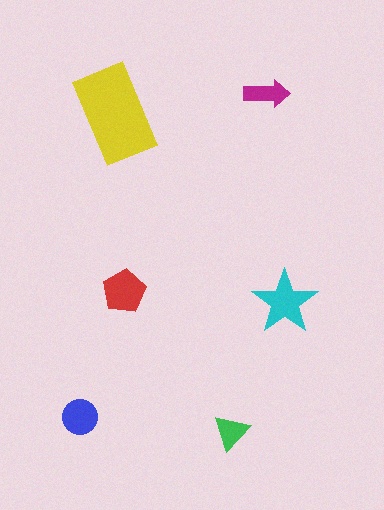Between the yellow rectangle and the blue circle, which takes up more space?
The yellow rectangle.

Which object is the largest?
The yellow rectangle.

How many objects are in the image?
There are 6 objects in the image.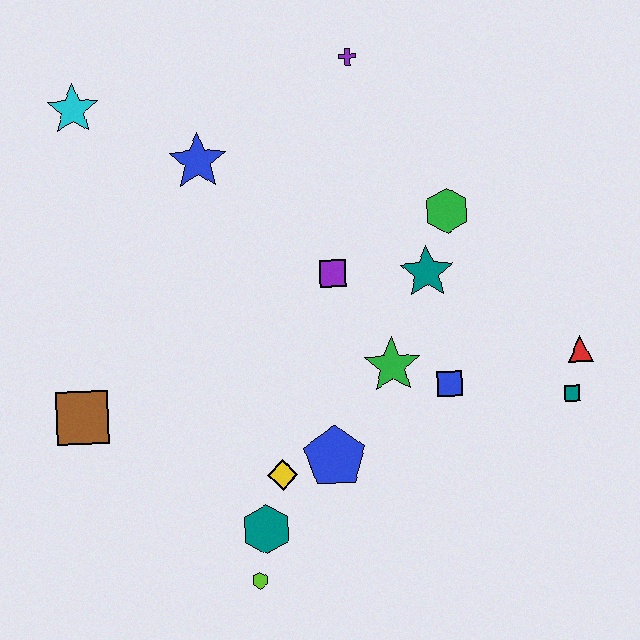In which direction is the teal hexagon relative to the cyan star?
The teal hexagon is below the cyan star.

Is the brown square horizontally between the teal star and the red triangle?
No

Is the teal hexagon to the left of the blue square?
Yes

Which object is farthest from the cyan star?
The teal square is farthest from the cyan star.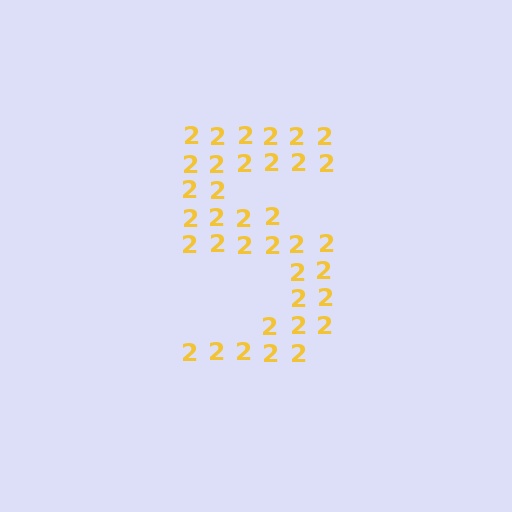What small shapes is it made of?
It is made of small digit 2's.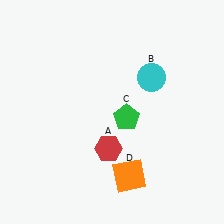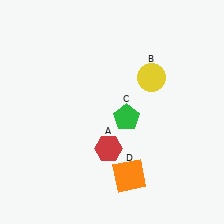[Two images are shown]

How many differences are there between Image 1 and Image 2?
There is 1 difference between the two images.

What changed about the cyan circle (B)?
In Image 1, B is cyan. In Image 2, it changed to yellow.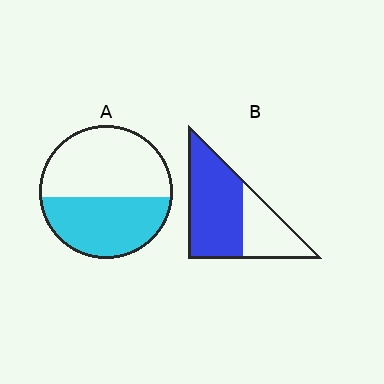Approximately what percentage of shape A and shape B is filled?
A is approximately 45% and B is approximately 65%.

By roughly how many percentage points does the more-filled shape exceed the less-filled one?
By roughly 20 percentage points (B over A).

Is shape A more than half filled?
No.